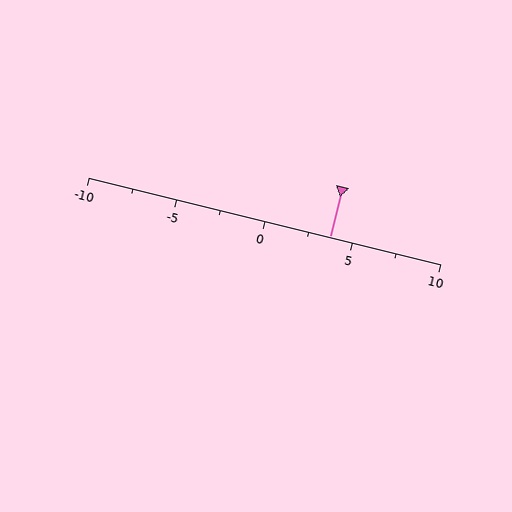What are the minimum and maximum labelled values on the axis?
The axis runs from -10 to 10.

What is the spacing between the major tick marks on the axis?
The major ticks are spaced 5 apart.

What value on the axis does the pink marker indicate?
The marker indicates approximately 3.8.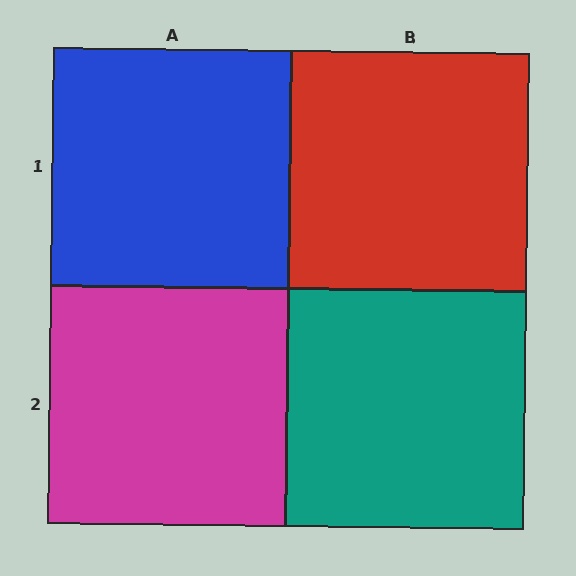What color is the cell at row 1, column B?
Red.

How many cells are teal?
1 cell is teal.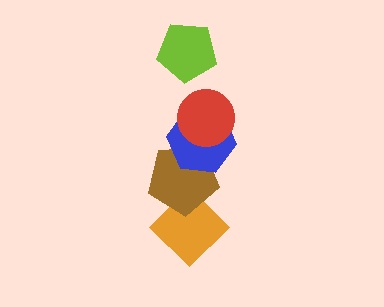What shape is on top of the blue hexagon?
The red circle is on top of the blue hexagon.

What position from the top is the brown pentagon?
The brown pentagon is 4th from the top.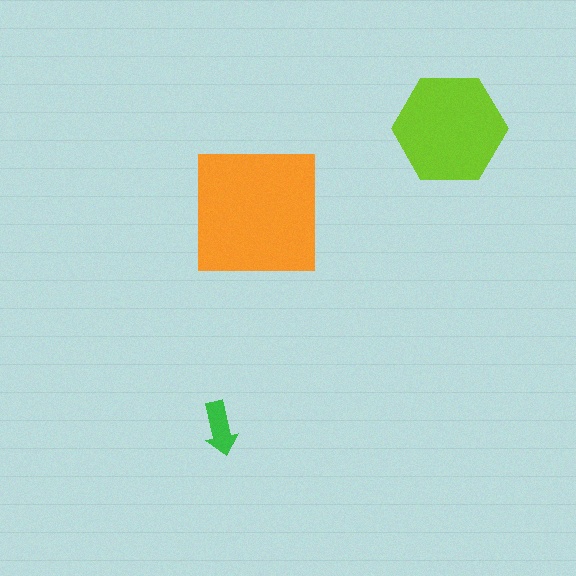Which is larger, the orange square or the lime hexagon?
The orange square.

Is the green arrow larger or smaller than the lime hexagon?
Smaller.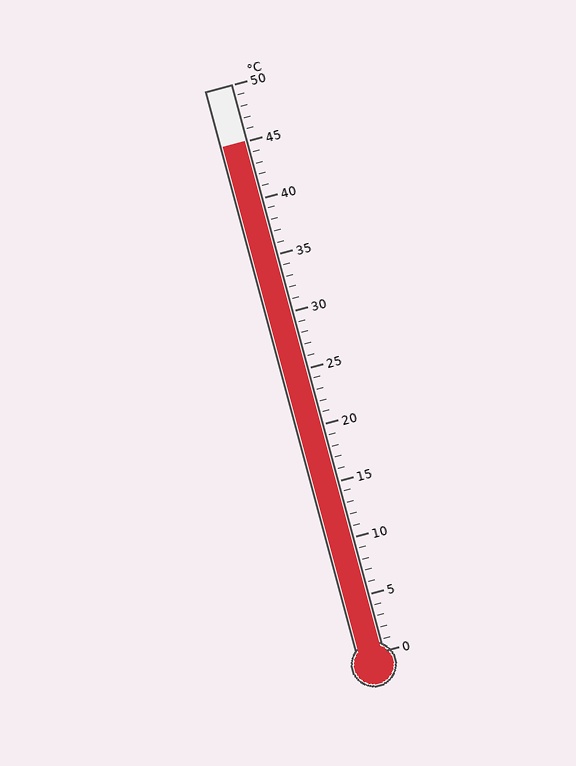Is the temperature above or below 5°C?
The temperature is above 5°C.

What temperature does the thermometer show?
The thermometer shows approximately 45°C.